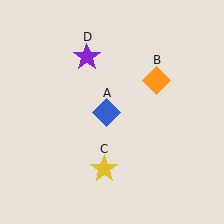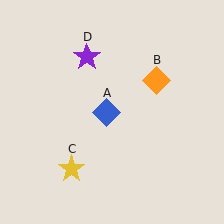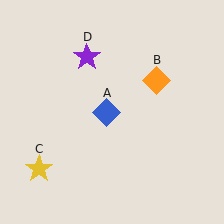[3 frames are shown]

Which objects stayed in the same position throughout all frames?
Blue diamond (object A) and orange diamond (object B) and purple star (object D) remained stationary.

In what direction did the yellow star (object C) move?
The yellow star (object C) moved left.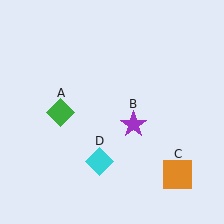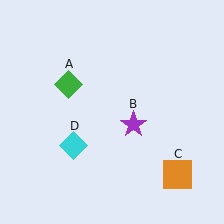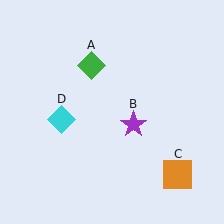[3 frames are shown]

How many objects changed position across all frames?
2 objects changed position: green diamond (object A), cyan diamond (object D).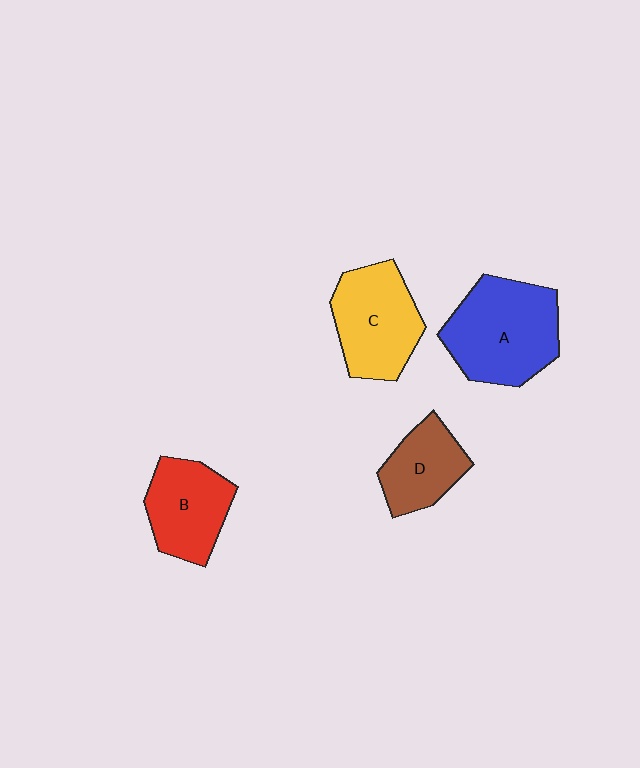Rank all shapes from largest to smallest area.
From largest to smallest: A (blue), C (yellow), B (red), D (brown).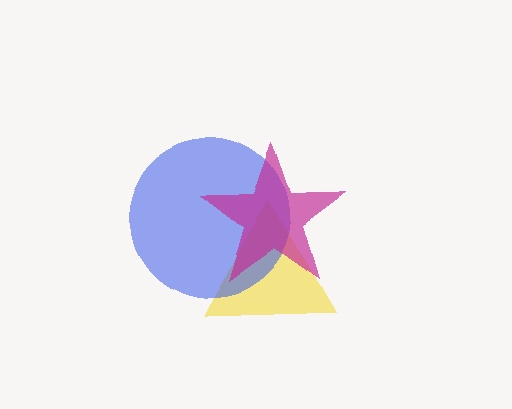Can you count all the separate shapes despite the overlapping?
Yes, there are 3 separate shapes.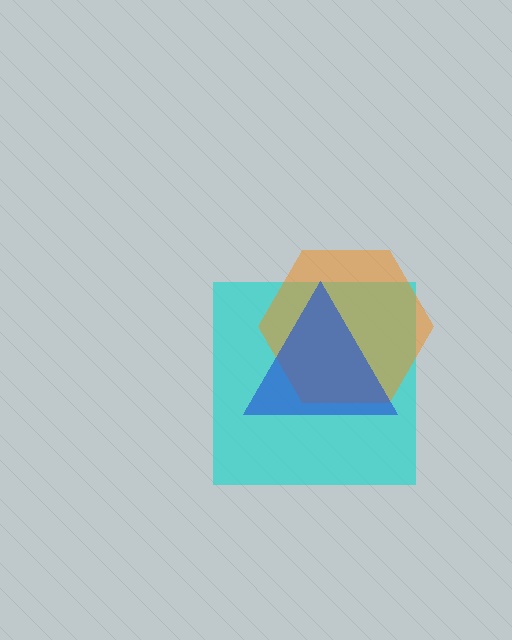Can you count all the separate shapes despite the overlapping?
Yes, there are 3 separate shapes.